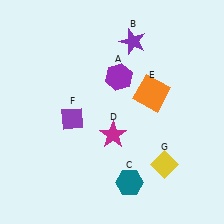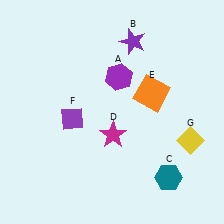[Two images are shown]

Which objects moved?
The objects that moved are: the teal hexagon (C), the yellow diamond (G).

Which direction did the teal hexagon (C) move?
The teal hexagon (C) moved right.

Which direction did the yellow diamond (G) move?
The yellow diamond (G) moved right.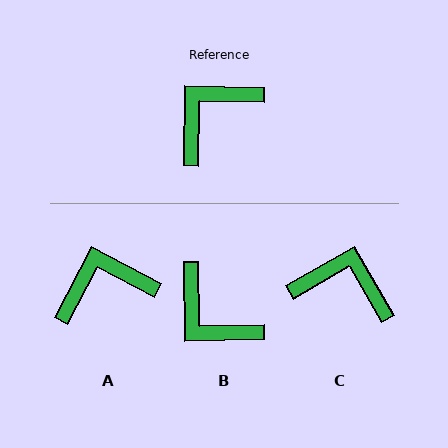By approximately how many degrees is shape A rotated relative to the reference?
Approximately 27 degrees clockwise.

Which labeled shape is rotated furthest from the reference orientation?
B, about 92 degrees away.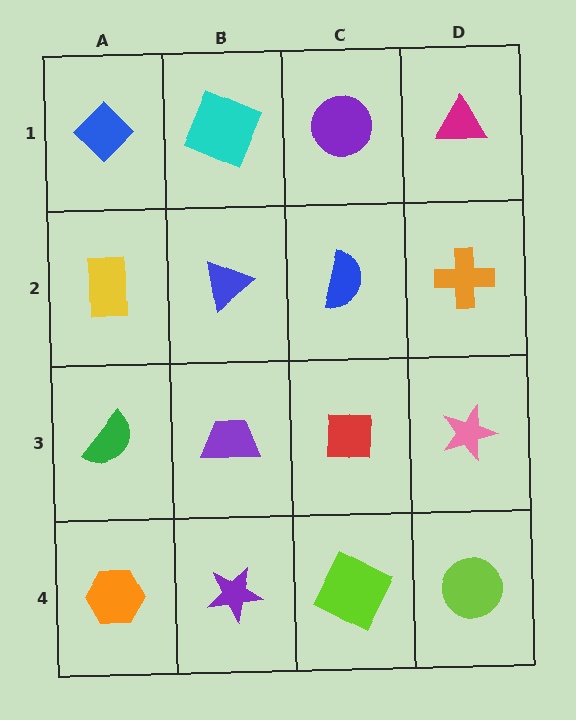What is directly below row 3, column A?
An orange hexagon.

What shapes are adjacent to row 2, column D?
A magenta triangle (row 1, column D), a pink star (row 3, column D), a blue semicircle (row 2, column C).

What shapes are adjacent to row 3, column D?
An orange cross (row 2, column D), a lime circle (row 4, column D), a red square (row 3, column C).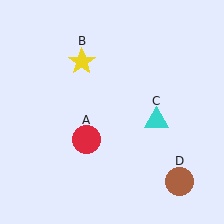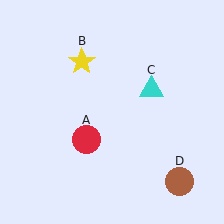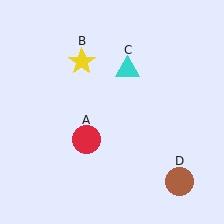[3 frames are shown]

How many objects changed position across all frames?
1 object changed position: cyan triangle (object C).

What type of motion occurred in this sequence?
The cyan triangle (object C) rotated counterclockwise around the center of the scene.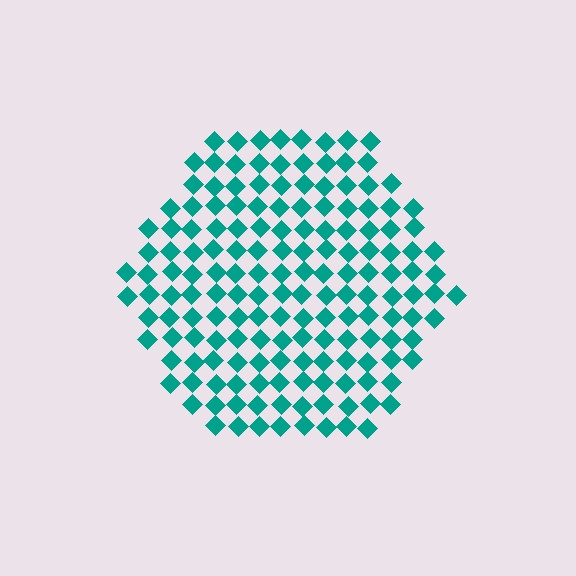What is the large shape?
The large shape is a hexagon.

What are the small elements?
The small elements are diamonds.